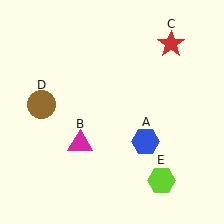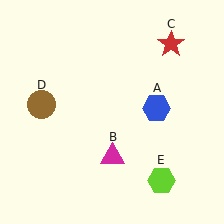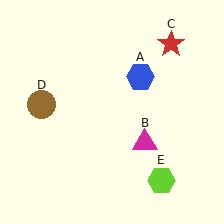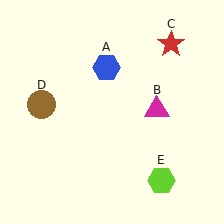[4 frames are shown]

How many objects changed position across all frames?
2 objects changed position: blue hexagon (object A), magenta triangle (object B).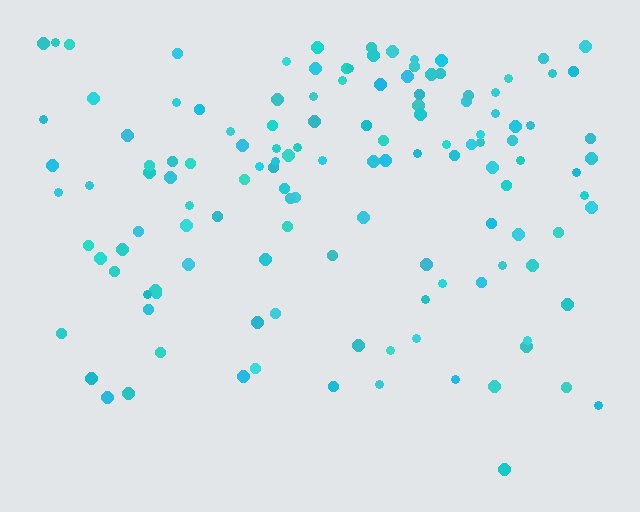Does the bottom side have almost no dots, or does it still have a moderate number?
Still a moderate number, just noticeably fewer than the top.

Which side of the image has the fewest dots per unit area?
The bottom.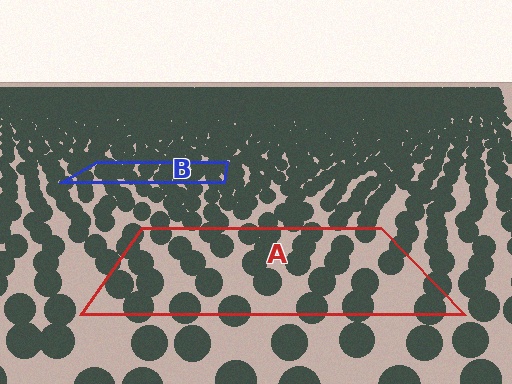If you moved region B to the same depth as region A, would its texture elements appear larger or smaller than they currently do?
They would appear larger. At a closer depth, the same texture elements are projected at a bigger on-screen size.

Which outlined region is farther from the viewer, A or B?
Region B is farther from the viewer — the texture elements inside it appear smaller and more densely packed.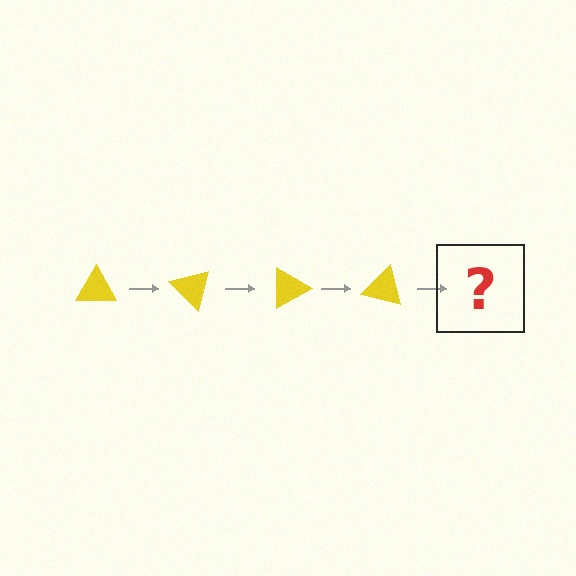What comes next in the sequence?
The next element should be a yellow triangle rotated 180 degrees.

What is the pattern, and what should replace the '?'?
The pattern is that the triangle rotates 45 degrees each step. The '?' should be a yellow triangle rotated 180 degrees.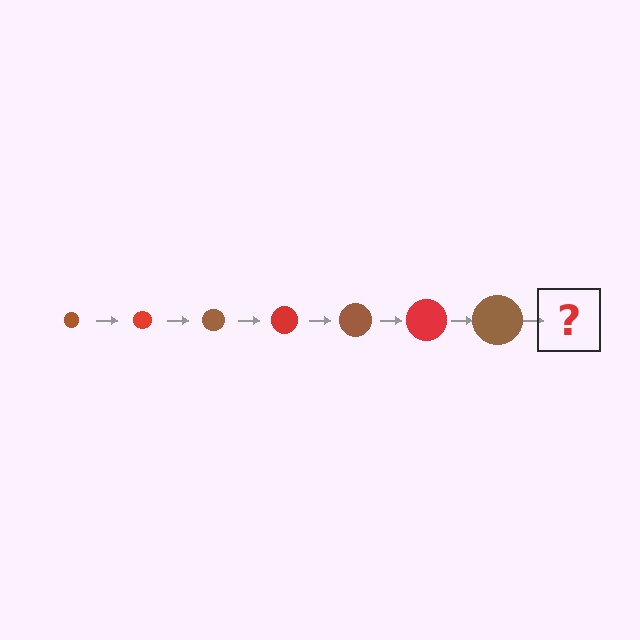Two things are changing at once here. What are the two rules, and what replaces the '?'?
The two rules are that the circle grows larger each step and the color cycles through brown and red. The '?' should be a red circle, larger than the previous one.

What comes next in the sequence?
The next element should be a red circle, larger than the previous one.